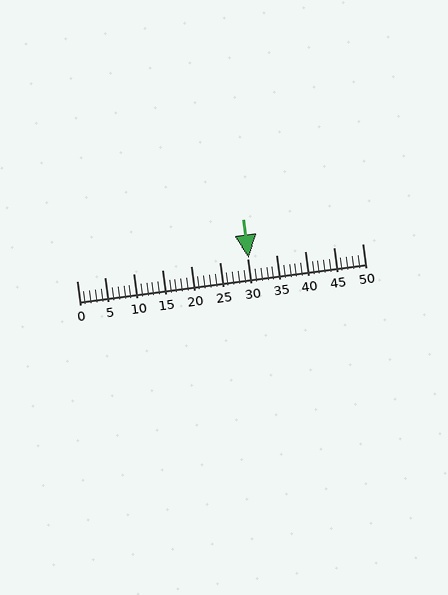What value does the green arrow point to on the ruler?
The green arrow points to approximately 30.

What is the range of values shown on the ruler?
The ruler shows values from 0 to 50.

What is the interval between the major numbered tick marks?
The major tick marks are spaced 5 units apart.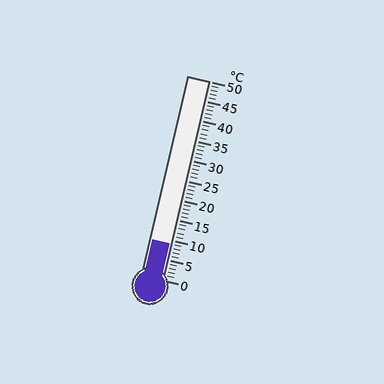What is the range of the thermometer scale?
The thermometer scale ranges from 0°C to 50°C.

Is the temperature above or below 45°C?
The temperature is below 45°C.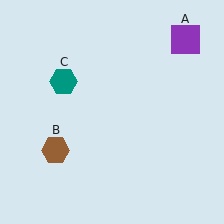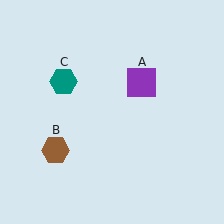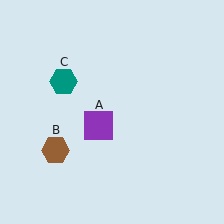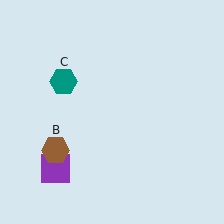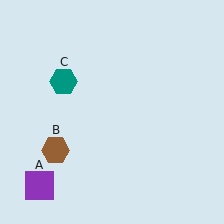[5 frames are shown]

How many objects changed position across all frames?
1 object changed position: purple square (object A).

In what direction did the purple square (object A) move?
The purple square (object A) moved down and to the left.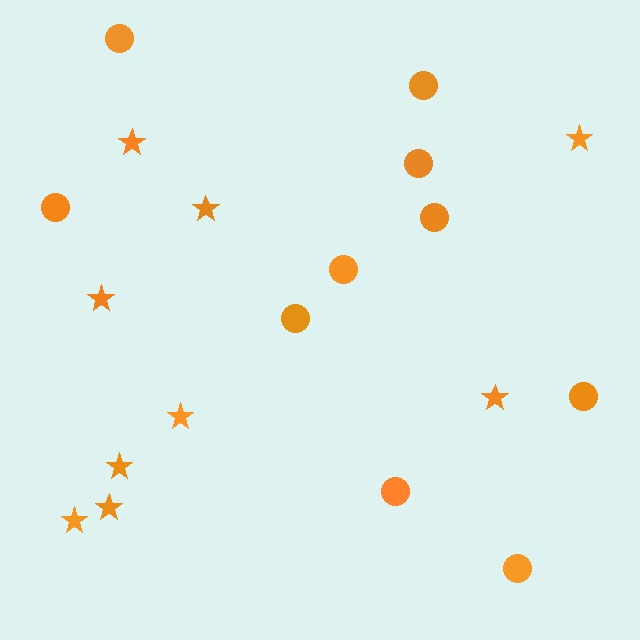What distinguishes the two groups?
There are 2 groups: one group of circles (10) and one group of stars (9).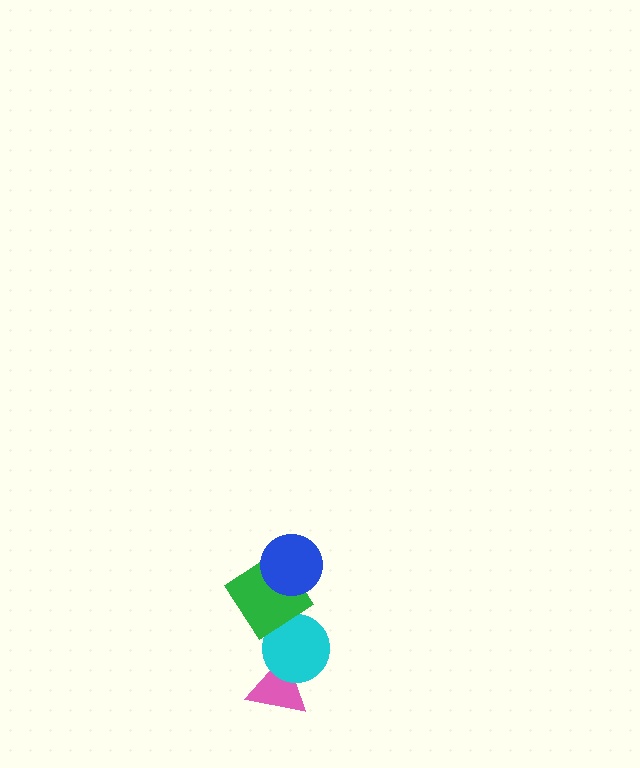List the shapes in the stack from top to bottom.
From top to bottom: the blue circle, the green diamond, the cyan circle, the pink triangle.